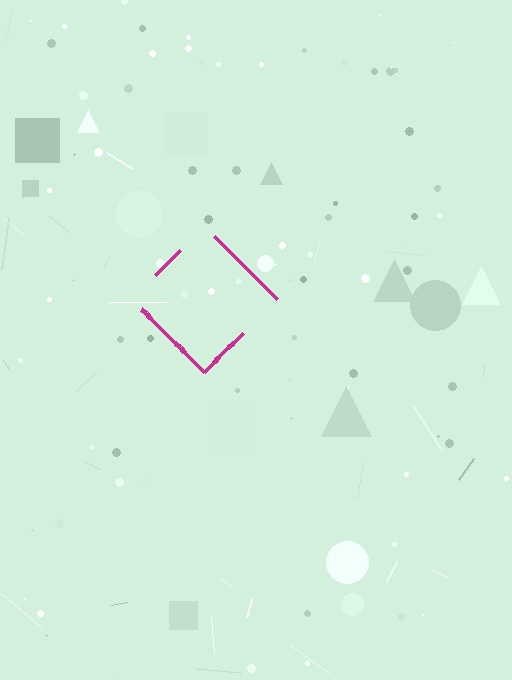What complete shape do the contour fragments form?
The contour fragments form a diamond.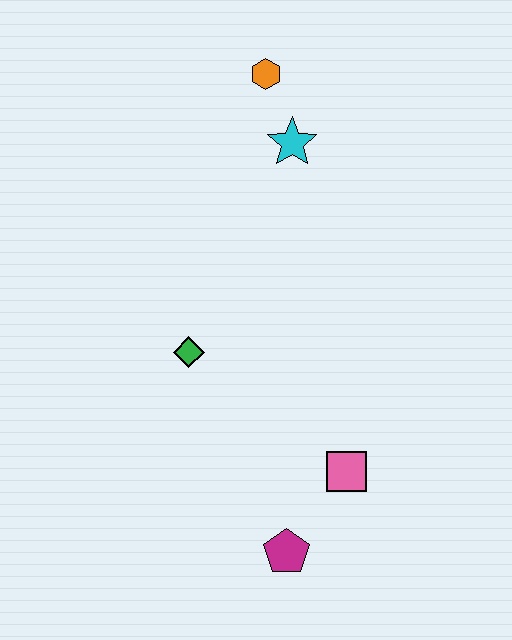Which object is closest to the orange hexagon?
The cyan star is closest to the orange hexagon.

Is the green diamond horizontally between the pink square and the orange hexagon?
No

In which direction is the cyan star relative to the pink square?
The cyan star is above the pink square.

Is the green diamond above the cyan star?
No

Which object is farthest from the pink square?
The orange hexagon is farthest from the pink square.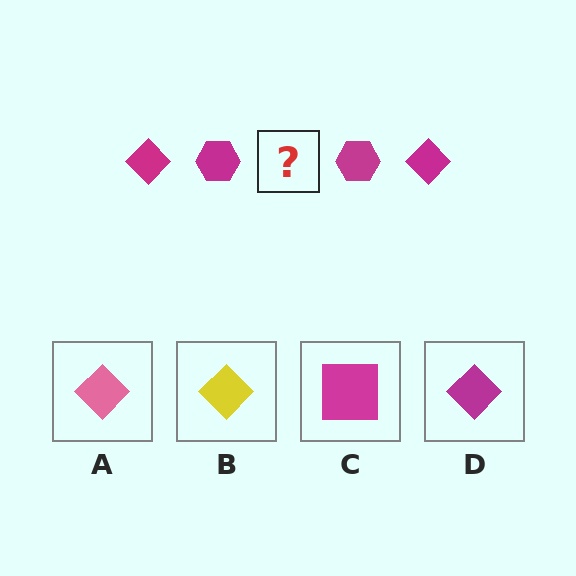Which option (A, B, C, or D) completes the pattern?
D.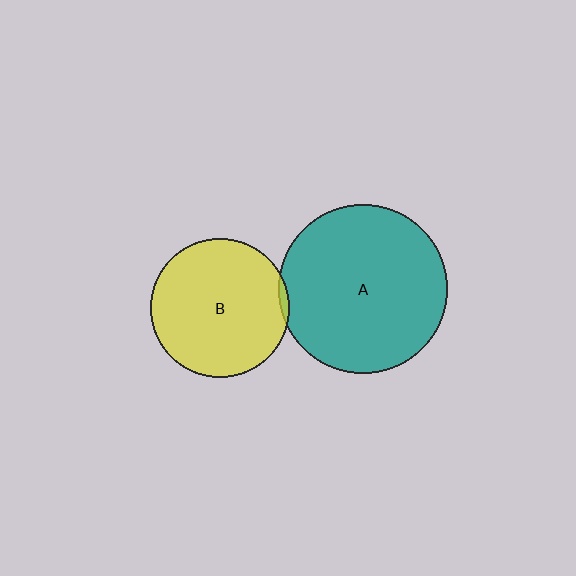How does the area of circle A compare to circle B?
Approximately 1.5 times.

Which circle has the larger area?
Circle A (teal).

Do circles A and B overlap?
Yes.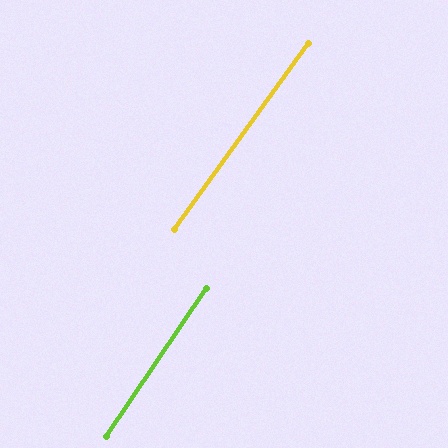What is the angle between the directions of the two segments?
Approximately 2 degrees.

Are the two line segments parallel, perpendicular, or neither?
Parallel — their directions differ by only 1.8°.